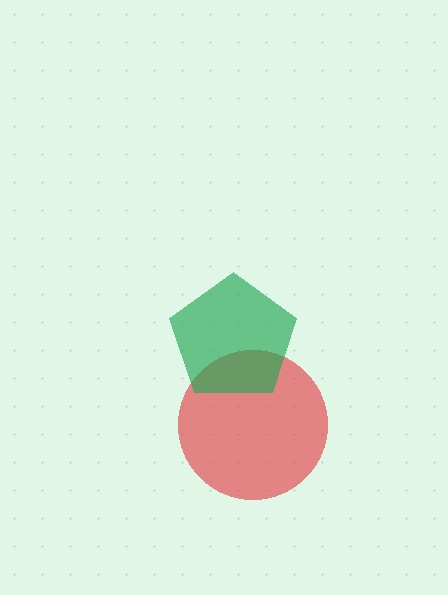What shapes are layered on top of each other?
The layered shapes are: a red circle, a green pentagon.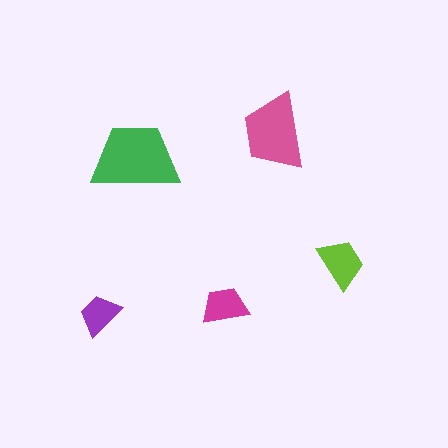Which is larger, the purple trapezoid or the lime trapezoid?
The lime one.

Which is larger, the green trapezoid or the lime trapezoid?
The green one.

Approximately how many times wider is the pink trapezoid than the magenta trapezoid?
About 1.5 times wider.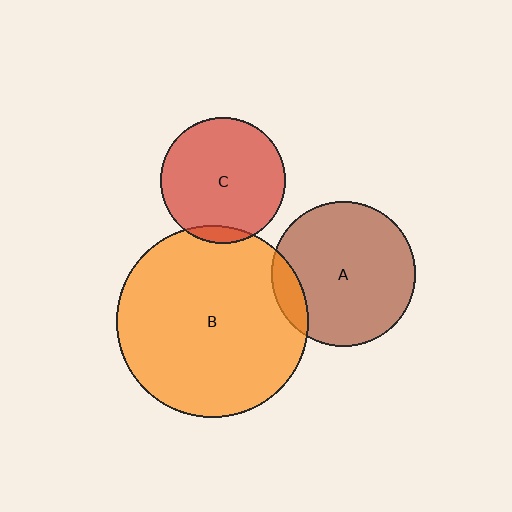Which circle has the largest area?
Circle B (orange).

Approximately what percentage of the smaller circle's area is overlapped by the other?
Approximately 10%.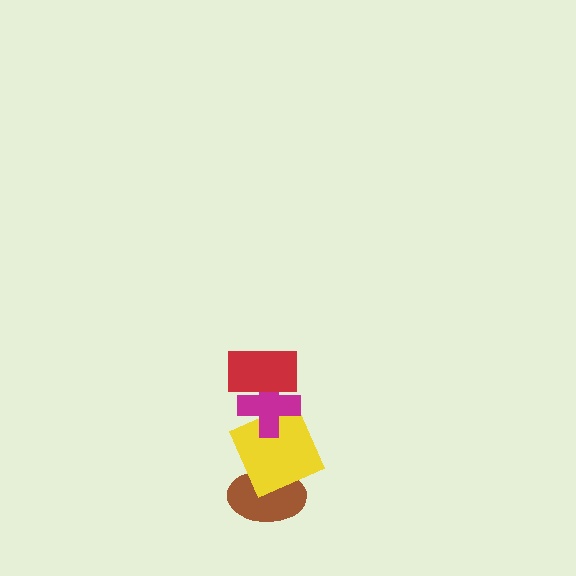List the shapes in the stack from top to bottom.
From top to bottom: the red rectangle, the magenta cross, the yellow square, the brown ellipse.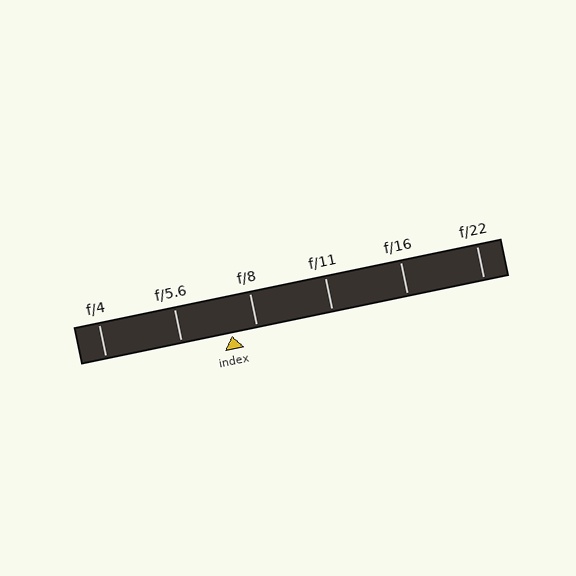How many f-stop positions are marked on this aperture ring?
There are 6 f-stop positions marked.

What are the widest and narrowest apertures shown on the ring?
The widest aperture shown is f/4 and the narrowest is f/22.